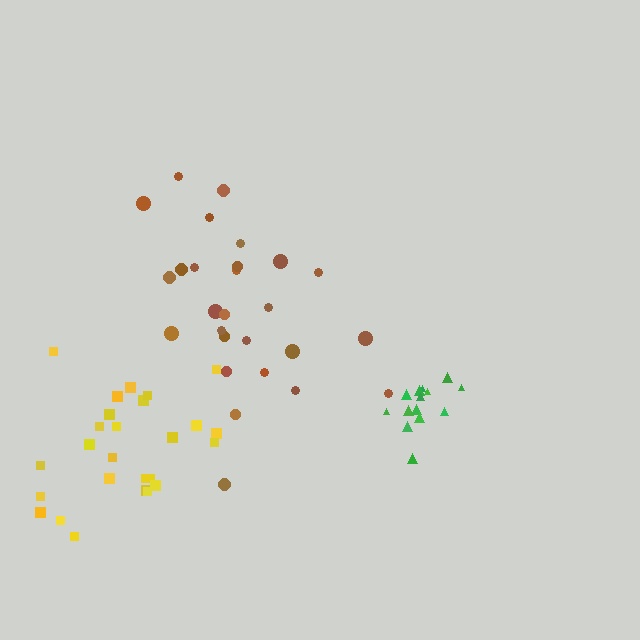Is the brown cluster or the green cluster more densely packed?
Green.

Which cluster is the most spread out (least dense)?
Brown.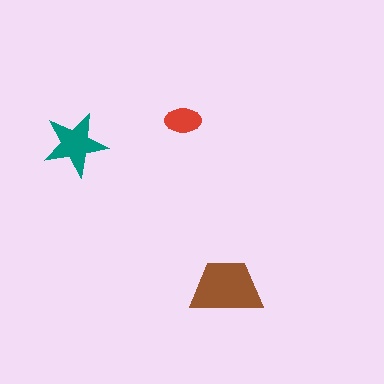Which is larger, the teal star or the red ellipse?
The teal star.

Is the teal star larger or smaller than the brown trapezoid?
Smaller.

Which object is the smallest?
The red ellipse.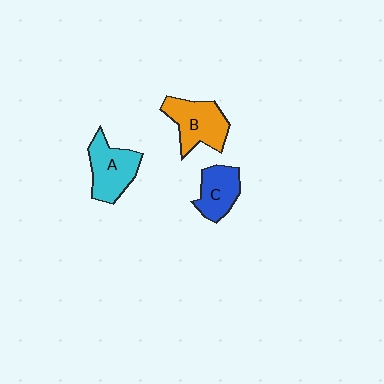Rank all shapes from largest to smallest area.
From largest to smallest: B (orange), A (cyan), C (blue).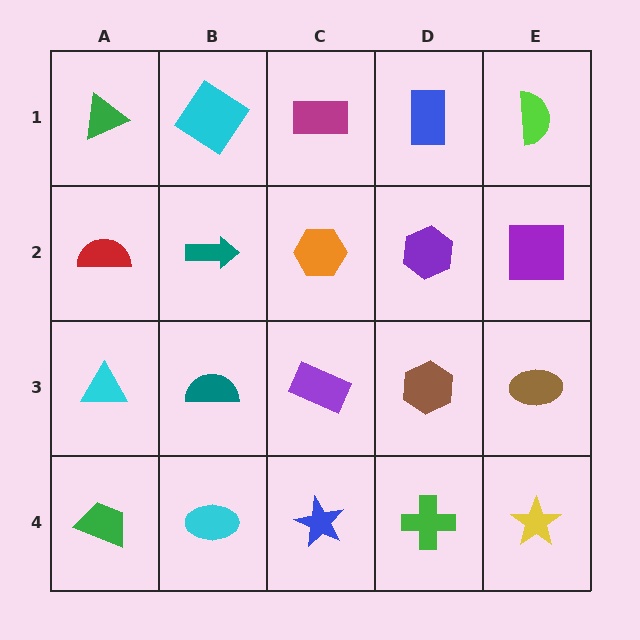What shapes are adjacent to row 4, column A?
A cyan triangle (row 3, column A), a cyan ellipse (row 4, column B).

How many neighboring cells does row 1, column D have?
3.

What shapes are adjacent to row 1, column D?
A purple hexagon (row 2, column D), a magenta rectangle (row 1, column C), a lime semicircle (row 1, column E).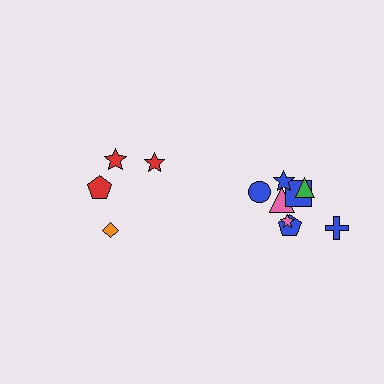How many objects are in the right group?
There are 8 objects.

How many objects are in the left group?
There are 4 objects.